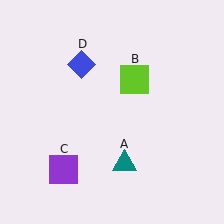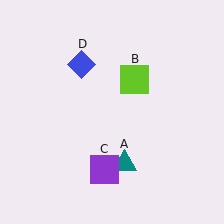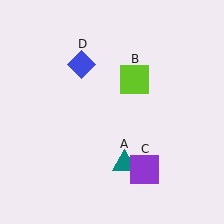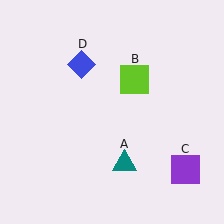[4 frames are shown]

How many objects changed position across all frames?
1 object changed position: purple square (object C).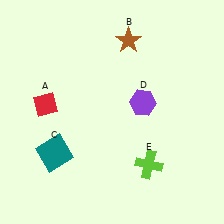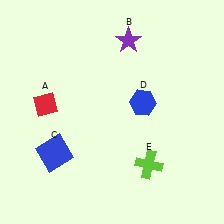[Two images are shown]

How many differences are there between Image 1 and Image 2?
There are 3 differences between the two images.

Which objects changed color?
B changed from brown to purple. C changed from teal to blue. D changed from purple to blue.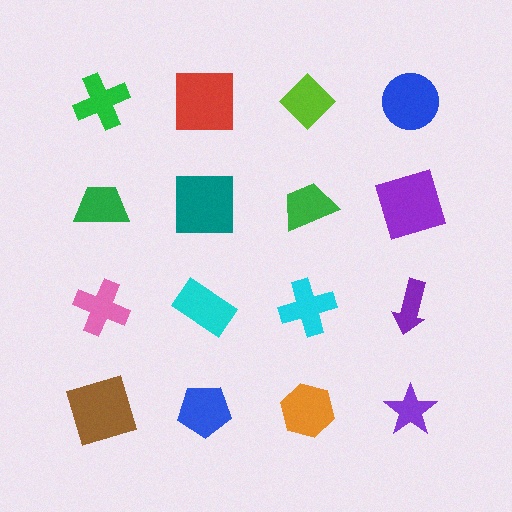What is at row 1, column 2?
A red square.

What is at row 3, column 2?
A cyan rectangle.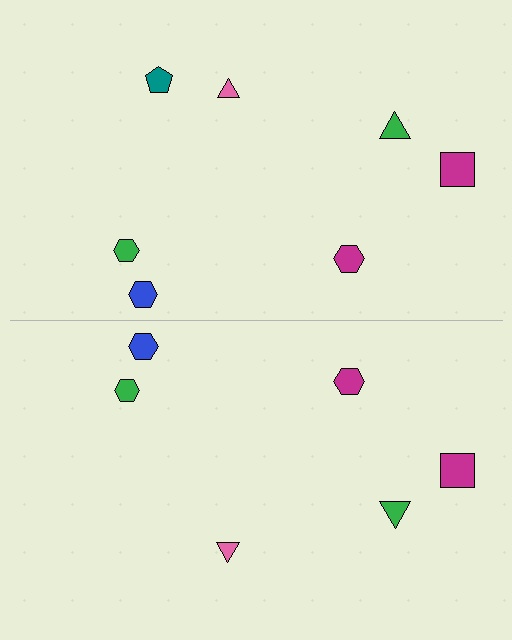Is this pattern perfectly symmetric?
No, the pattern is not perfectly symmetric. A teal pentagon is missing from the bottom side.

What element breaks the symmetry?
A teal pentagon is missing from the bottom side.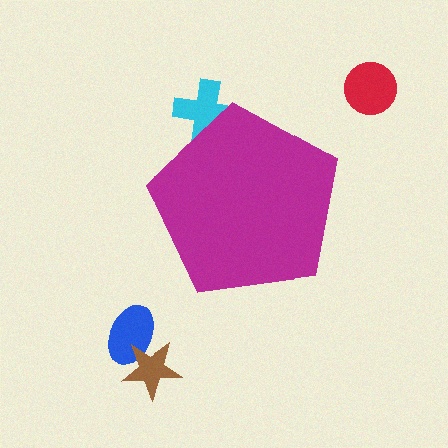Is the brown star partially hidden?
No, the brown star is fully visible.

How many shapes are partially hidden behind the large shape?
1 shape is partially hidden.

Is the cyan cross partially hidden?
Yes, the cyan cross is partially hidden behind the magenta pentagon.